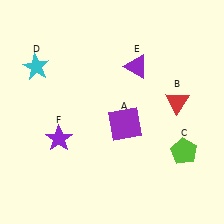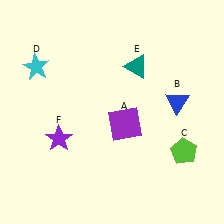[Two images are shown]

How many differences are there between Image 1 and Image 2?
There are 2 differences between the two images.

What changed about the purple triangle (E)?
In Image 1, E is purple. In Image 2, it changed to teal.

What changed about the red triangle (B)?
In Image 1, B is red. In Image 2, it changed to blue.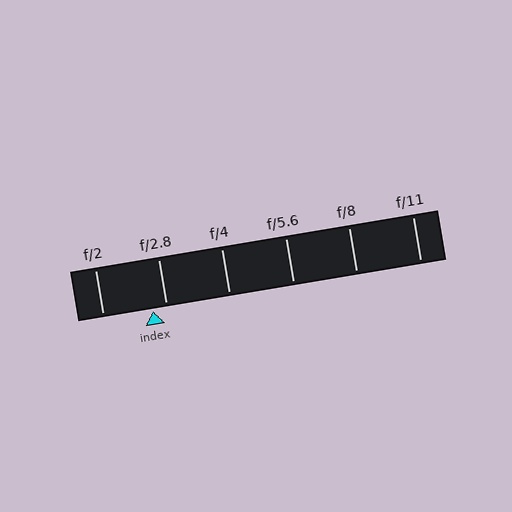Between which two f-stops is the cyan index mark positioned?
The index mark is between f/2 and f/2.8.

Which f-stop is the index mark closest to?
The index mark is closest to f/2.8.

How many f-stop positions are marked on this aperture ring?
There are 6 f-stop positions marked.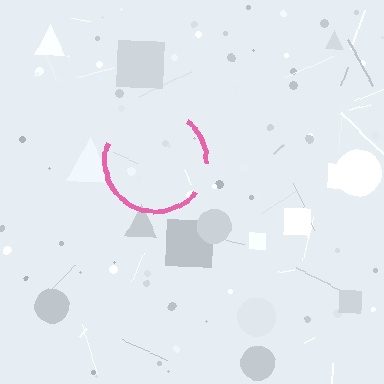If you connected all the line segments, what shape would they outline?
They would outline a circle.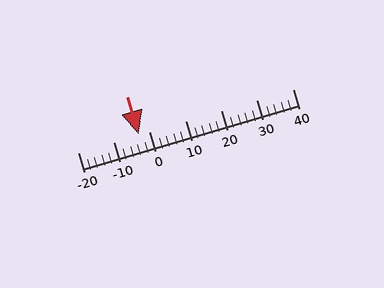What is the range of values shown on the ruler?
The ruler shows values from -20 to 40.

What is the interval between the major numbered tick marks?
The major tick marks are spaced 10 units apart.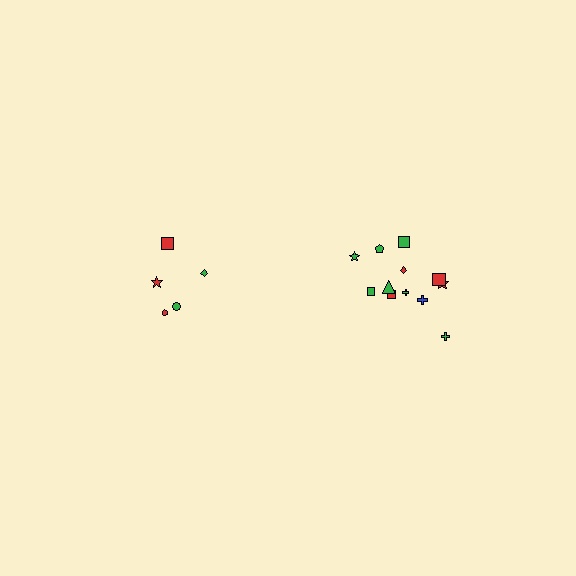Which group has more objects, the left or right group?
The right group.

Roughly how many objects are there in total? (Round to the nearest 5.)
Roughly 15 objects in total.